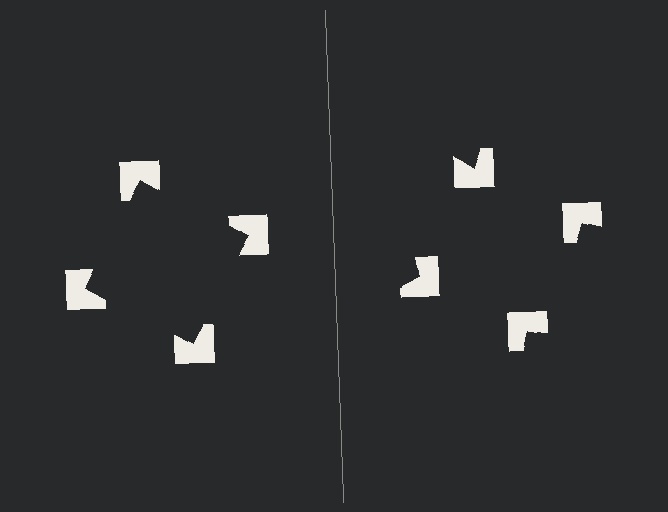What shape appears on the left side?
An illusory square.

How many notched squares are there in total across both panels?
8 — 4 on each side.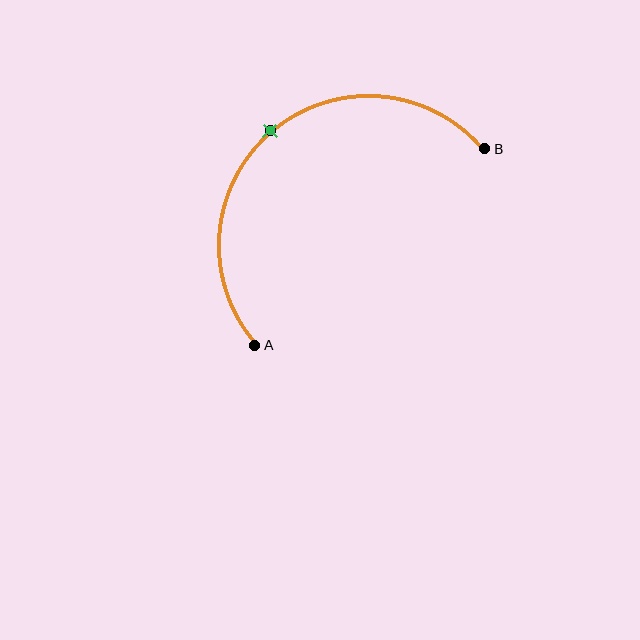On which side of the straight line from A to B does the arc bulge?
The arc bulges above and to the left of the straight line connecting A and B.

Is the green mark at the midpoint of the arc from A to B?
Yes. The green mark lies on the arc at equal arc-length from both A and B — it is the arc midpoint.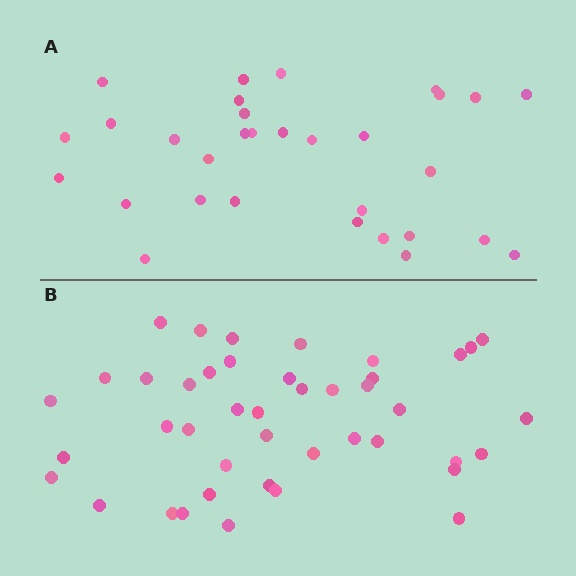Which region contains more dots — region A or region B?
Region B (the bottom region) has more dots.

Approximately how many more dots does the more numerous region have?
Region B has roughly 12 or so more dots than region A.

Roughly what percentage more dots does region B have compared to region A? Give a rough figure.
About 40% more.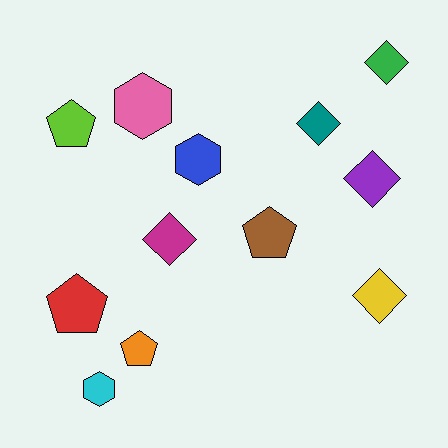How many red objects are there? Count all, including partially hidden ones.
There is 1 red object.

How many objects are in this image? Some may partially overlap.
There are 12 objects.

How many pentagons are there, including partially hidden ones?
There are 4 pentagons.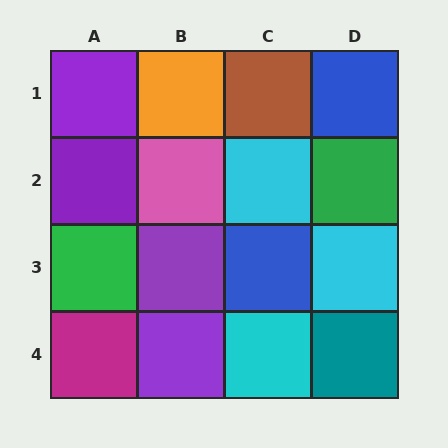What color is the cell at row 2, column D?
Green.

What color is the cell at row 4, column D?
Teal.